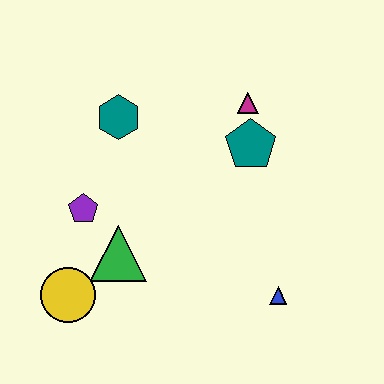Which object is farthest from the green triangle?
The magenta triangle is farthest from the green triangle.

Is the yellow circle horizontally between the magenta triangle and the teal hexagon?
No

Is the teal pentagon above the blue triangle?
Yes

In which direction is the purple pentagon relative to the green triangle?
The purple pentagon is above the green triangle.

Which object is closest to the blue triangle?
The teal pentagon is closest to the blue triangle.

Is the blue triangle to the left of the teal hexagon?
No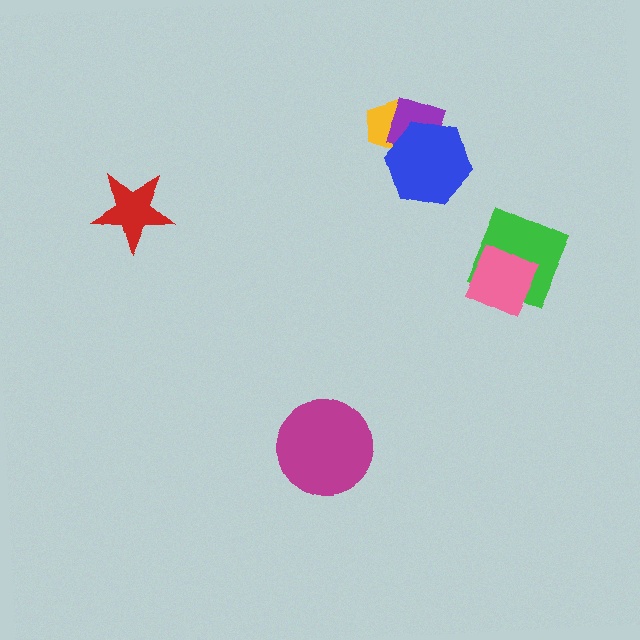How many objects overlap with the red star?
0 objects overlap with the red star.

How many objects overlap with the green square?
1 object overlaps with the green square.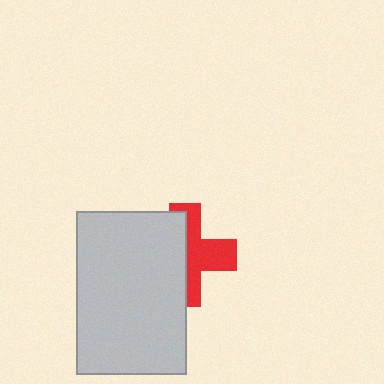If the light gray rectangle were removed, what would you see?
You would see the complete red cross.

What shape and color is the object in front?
The object in front is a light gray rectangle.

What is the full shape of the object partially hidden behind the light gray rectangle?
The partially hidden object is a red cross.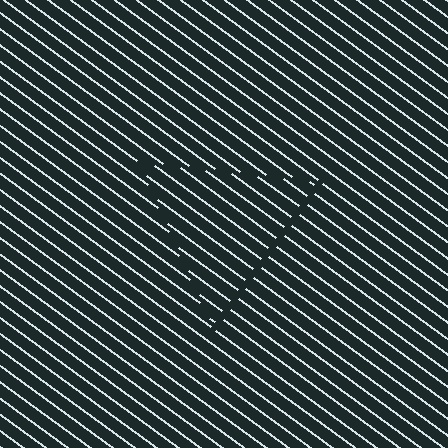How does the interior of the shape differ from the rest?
The interior of the shape contains the same grating, shifted by half a period — the contour is defined by the phase discontinuity where line-ends from the inner and outer gratings abut.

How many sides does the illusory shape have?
3 sides — the line-ends trace a triangle.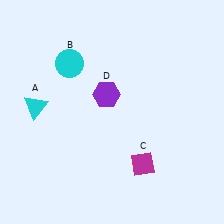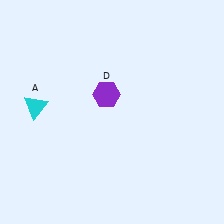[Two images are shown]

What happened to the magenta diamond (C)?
The magenta diamond (C) was removed in Image 2. It was in the bottom-right area of Image 1.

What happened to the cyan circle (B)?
The cyan circle (B) was removed in Image 2. It was in the top-left area of Image 1.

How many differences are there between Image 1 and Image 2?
There are 2 differences between the two images.